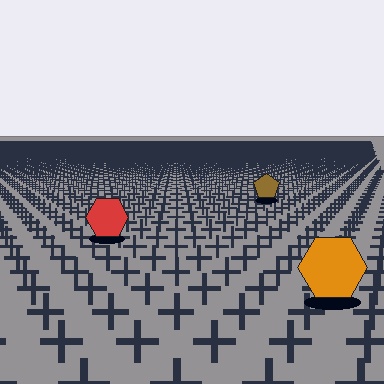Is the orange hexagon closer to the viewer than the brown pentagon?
Yes. The orange hexagon is closer — you can tell from the texture gradient: the ground texture is coarser near it.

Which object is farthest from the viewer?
The brown pentagon is farthest from the viewer. It appears smaller and the ground texture around it is denser.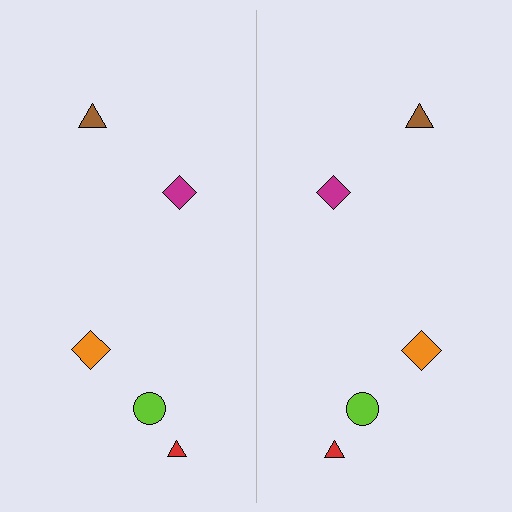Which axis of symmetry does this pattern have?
The pattern has a vertical axis of symmetry running through the center of the image.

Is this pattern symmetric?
Yes, this pattern has bilateral (reflection) symmetry.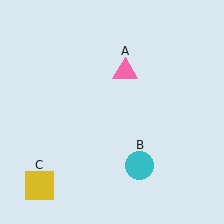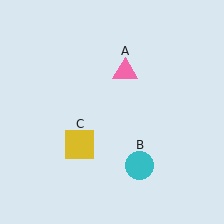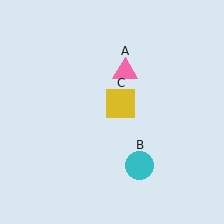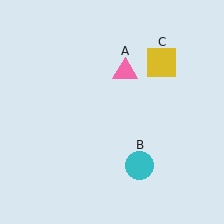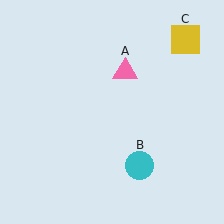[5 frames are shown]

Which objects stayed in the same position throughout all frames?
Pink triangle (object A) and cyan circle (object B) remained stationary.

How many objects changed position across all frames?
1 object changed position: yellow square (object C).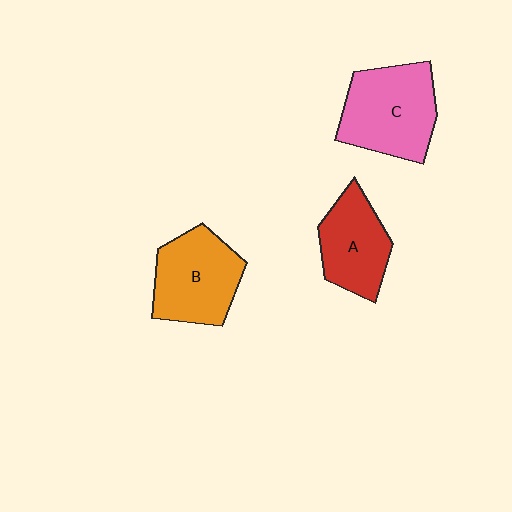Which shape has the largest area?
Shape C (pink).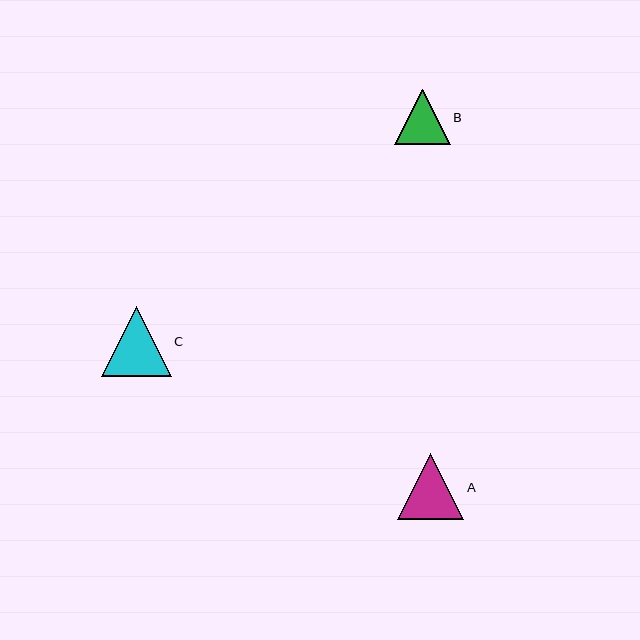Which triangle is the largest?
Triangle C is the largest with a size of approximately 70 pixels.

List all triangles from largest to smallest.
From largest to smallest: C, A, B.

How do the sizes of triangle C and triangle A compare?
Triangle C and triangle A are approximately the same size.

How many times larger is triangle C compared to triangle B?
Triangle C is approximately 1.3 times the size of triangle B.